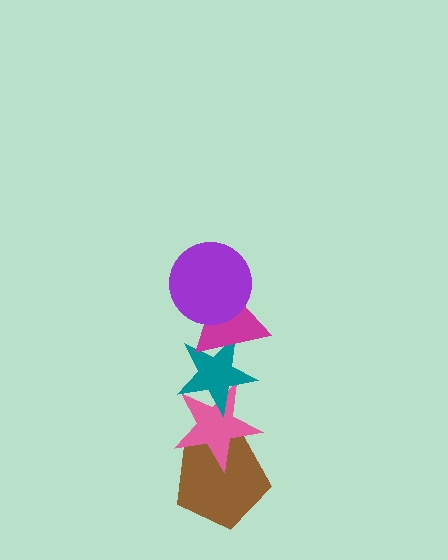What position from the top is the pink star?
The pink star is 4th from the top.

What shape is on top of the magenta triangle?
The purple circle is on top of the magenta triangle.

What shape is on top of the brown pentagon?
The pink star is on top of the brown pentagon.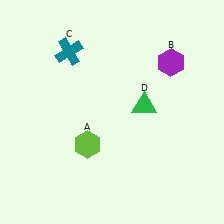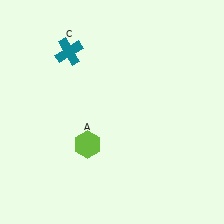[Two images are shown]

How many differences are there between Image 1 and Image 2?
There are 2 differences between the two images.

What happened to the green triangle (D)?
The green triangle (D) was removed in Image 2. It was in the top-right area of Image 1.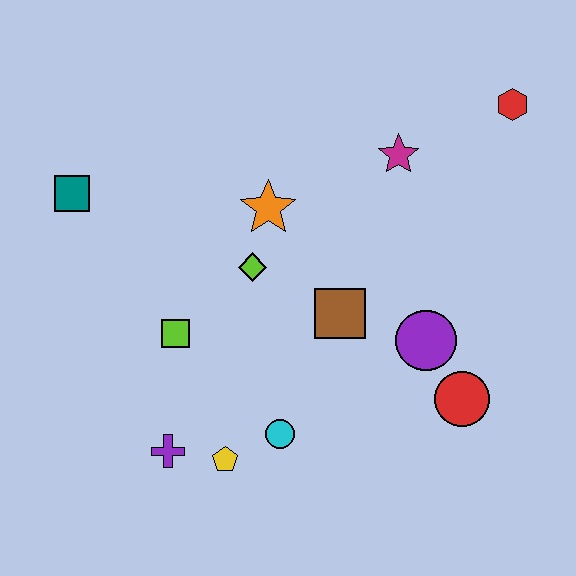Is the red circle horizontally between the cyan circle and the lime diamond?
No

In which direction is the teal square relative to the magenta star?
The teal square is to the left of the magenta star.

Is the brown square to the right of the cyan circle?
Yes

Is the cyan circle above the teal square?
No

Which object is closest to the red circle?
The purple circle is closest to the red circle.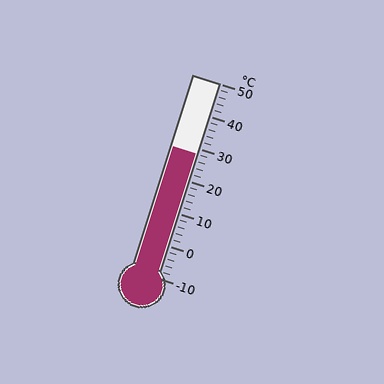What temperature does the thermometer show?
The thermometer shows approximately 28°C.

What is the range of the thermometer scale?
The thermometer scale ranges from -10°C to 50°C.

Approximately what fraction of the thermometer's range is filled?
The thermometer is filled to approximately 65% of its range.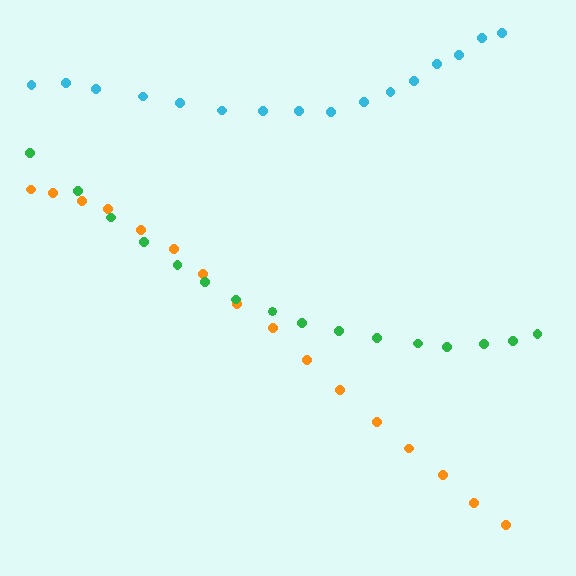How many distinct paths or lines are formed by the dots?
There are 3 distinct paths.